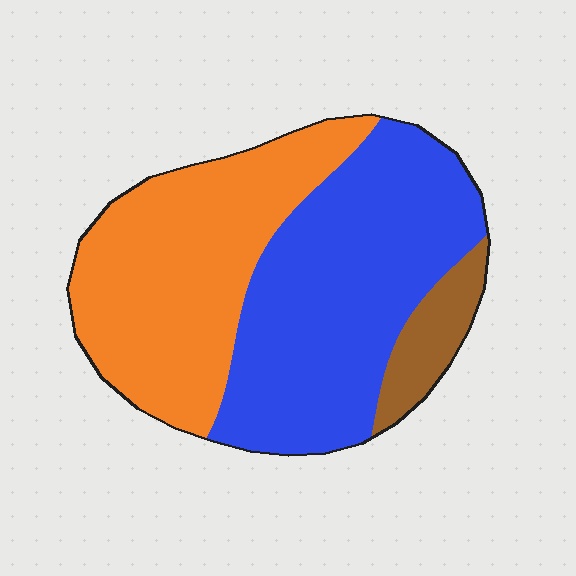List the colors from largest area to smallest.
From largest to smallest: blue, orange, brown.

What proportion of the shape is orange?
Orange takes up about two fifths (2/5) of the shape.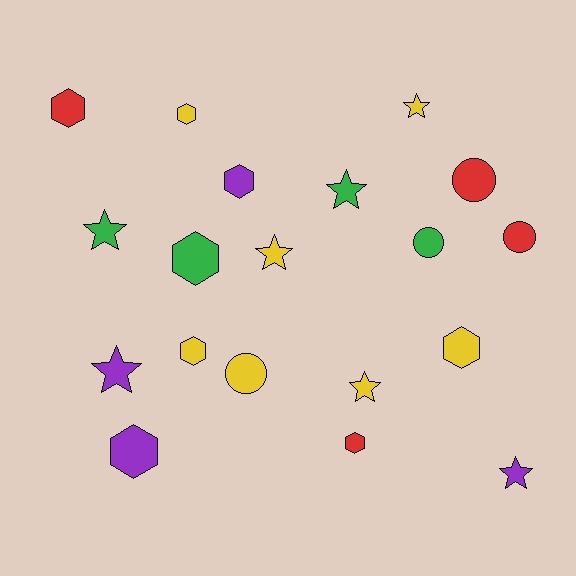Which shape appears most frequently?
Hexagon, with 8 objects.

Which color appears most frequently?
Yellow, with 7 objects.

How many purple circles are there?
There are no purple circles.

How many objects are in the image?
There are 19 objects.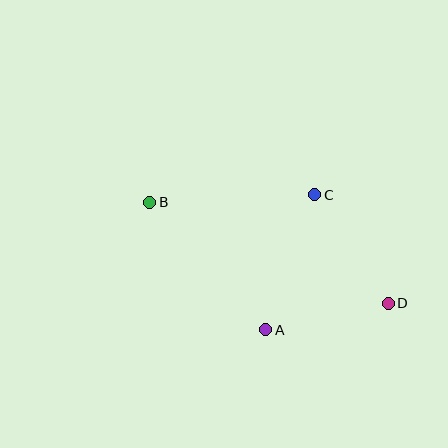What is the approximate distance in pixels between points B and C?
The distance between B and C is approximately 166 pixels.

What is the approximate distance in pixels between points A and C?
The distance between A and C is approximately 144 pixels.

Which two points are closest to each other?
Points A and D are closest to each other.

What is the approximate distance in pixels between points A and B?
The distance between A and B is approximately 172 pixels.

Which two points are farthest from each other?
Points B and D are farthest from each other.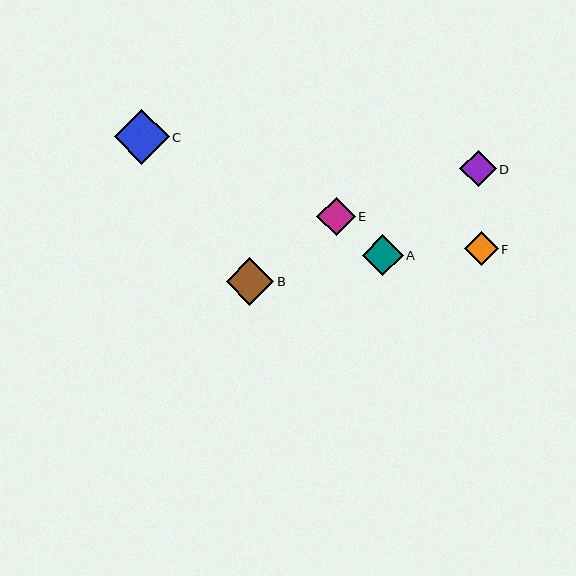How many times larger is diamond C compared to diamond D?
Diamond C is approximately 1.5 times the size of diamond D.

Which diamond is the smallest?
Diamond F is the smallest with a size of approximately 34 pixels.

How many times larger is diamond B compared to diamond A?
Diamond B is approximately 1.2 times the size of diamond A.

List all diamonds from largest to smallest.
From largest to smallest: C, B, A, E, D, F.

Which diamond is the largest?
Diamond C is the largest with a size of approximately 55 pixels.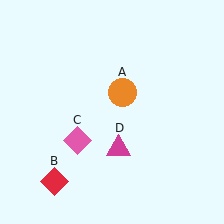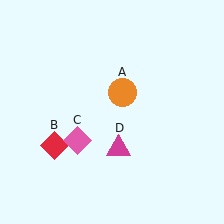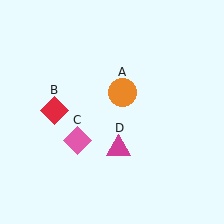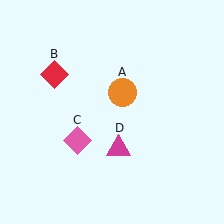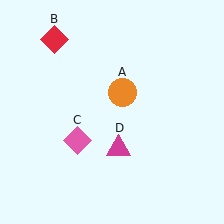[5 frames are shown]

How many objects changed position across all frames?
1 object changed position: red diamond (object B).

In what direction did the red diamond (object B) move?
The red diamond (object B) moved up.